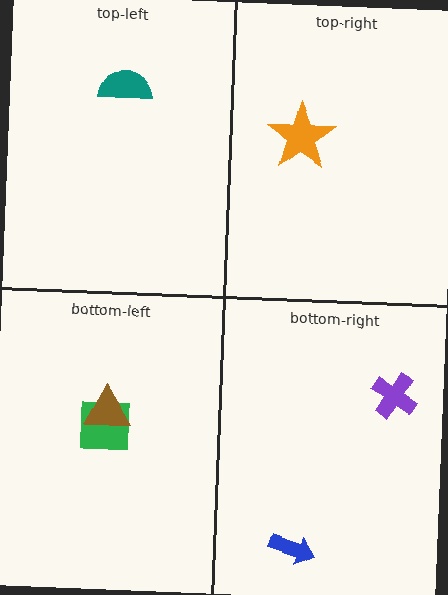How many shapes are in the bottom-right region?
2.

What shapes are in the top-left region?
The teal semicircle.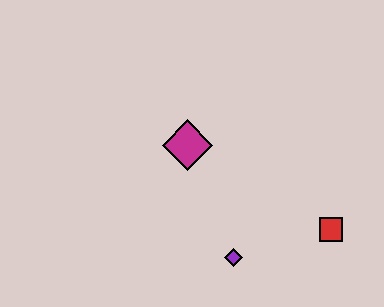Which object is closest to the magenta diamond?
The purple diamond is closest to the magenta diamond.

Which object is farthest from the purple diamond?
The magenta diamond is farthest from the purple diamond.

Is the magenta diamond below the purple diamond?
No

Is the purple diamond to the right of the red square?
No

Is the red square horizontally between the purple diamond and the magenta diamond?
No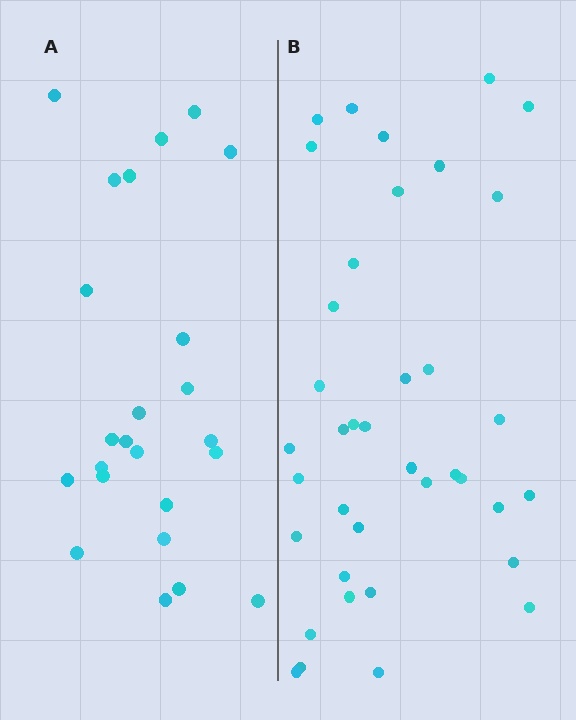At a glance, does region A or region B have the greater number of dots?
Region B (the right region) has more dots.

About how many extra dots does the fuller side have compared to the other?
Region B has approximately 15 more dots than region A.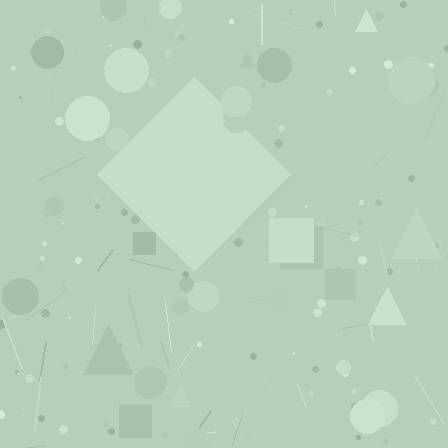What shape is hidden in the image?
A diamond is hidden in the image.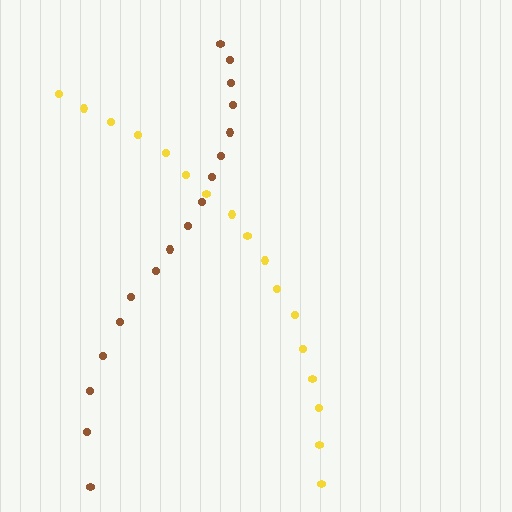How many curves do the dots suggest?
There are 2 distinct paths.